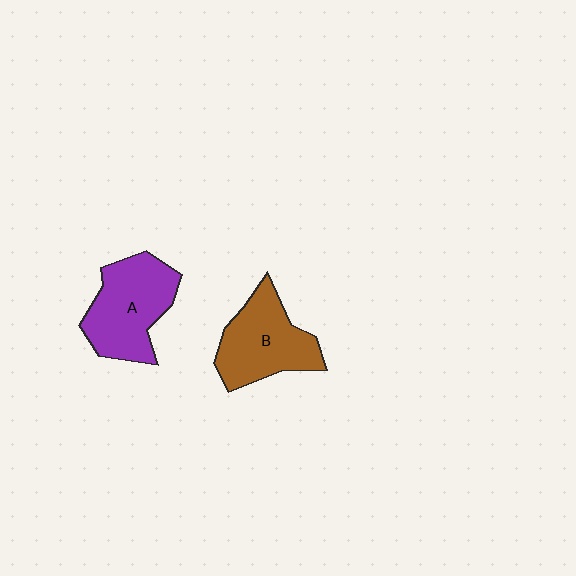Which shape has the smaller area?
Shape B (brown).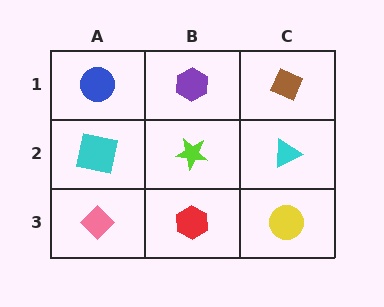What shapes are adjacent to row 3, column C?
A cyan triangle (row 2, column C), a red hexagon (row 3, column B).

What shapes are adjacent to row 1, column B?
A lime star (row 2, column B), a blue circle (row 1, column A), a brown diamond (row 1, column C).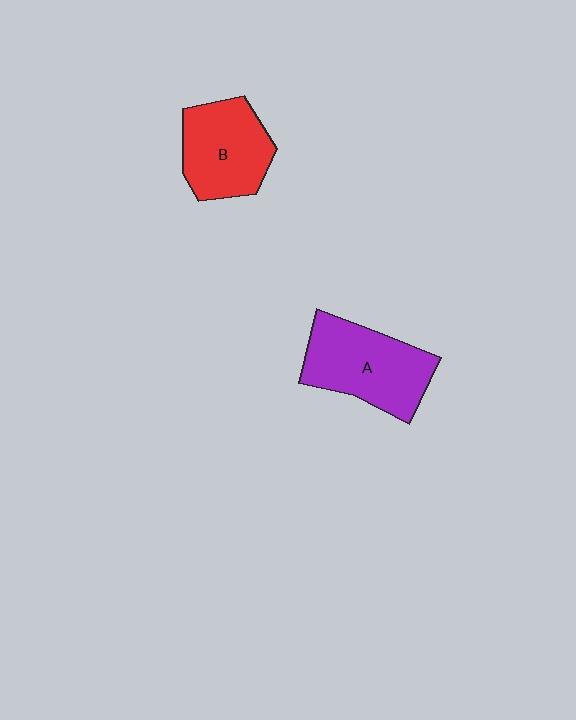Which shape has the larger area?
Shape A (purple).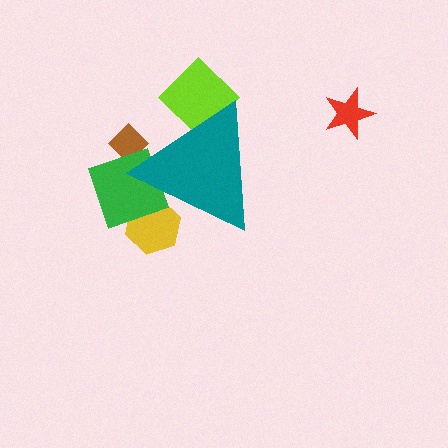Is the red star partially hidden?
No, the red star is fully visible.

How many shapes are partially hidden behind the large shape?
4 shapes are partially hidden.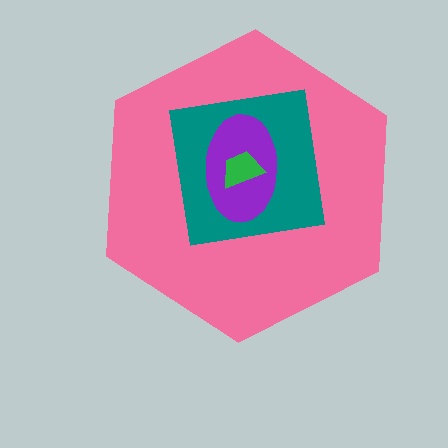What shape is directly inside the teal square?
The purple ellipse.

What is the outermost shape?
The pink hexagon.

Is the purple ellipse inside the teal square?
Yes.